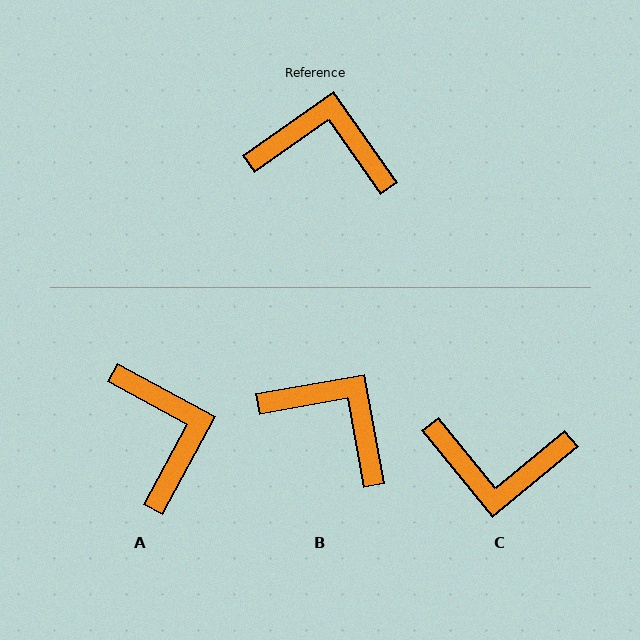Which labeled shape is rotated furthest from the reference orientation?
C, about 176 degrees away.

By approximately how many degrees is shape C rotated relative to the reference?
Approximately 176 degrees clockwise.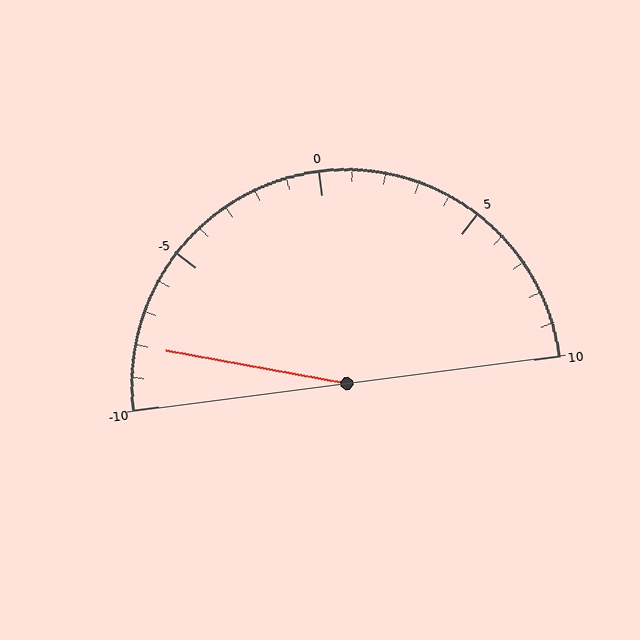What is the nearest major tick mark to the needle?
The nearest major tick mark is -10.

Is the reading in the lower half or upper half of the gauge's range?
The reading is in the lower half of the range (-10 to 10).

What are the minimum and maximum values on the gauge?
The gauge ranges from -10 to 10.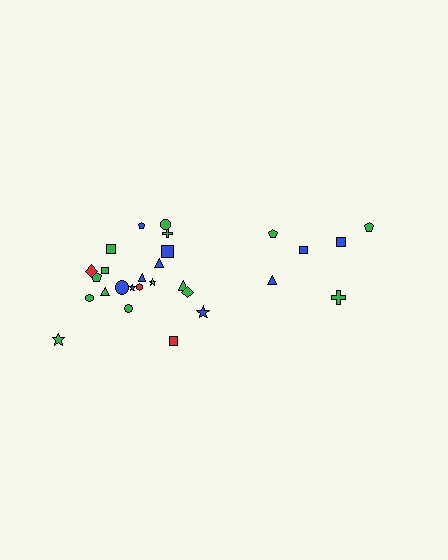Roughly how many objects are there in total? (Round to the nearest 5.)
Roughly 30 objects in total.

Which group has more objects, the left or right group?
The left group.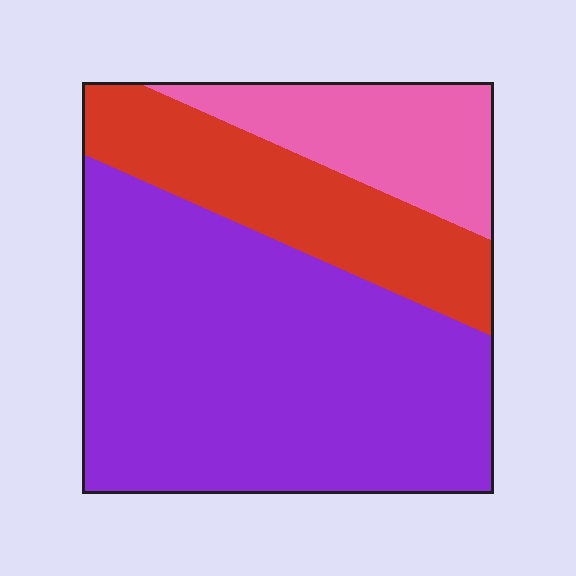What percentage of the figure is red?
Red covers 23% of the figure.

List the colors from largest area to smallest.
From largest to smallest: purple, red, pink.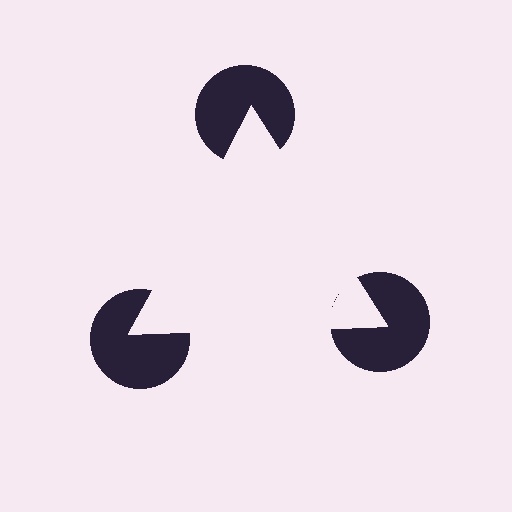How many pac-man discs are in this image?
There are 3 — one at each vertex of the illusory triangle.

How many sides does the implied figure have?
3 sides.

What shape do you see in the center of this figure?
An illusory triangle — its edges are inferred from the aligned wedge cuts in the pac-man discs, not physically drawn.